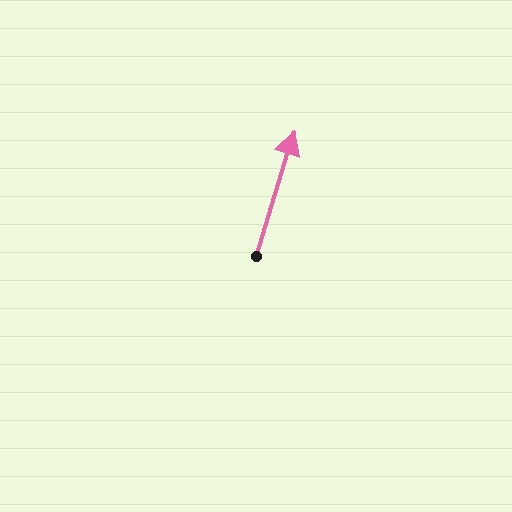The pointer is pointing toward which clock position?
Roughly 1 o'clock.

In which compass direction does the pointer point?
North.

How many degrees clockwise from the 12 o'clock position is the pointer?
Approximately 17 degrees.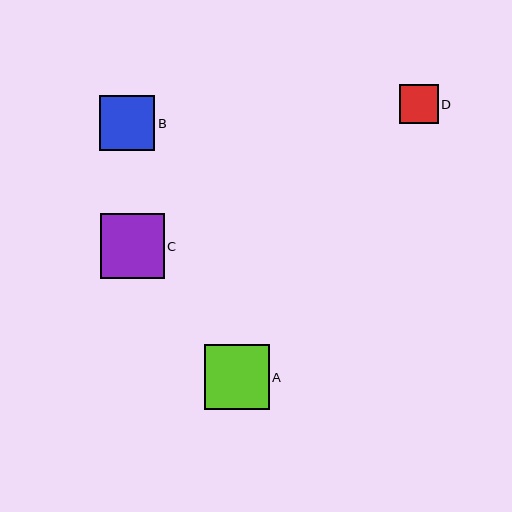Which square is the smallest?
Square D is the smallest with a size of approximately 39 pixels.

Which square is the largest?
Square A is the largest with a size of approximately 65 pixels.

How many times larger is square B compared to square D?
Square B is approximately 1.4 times the size of square D.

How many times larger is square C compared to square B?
Square C is approximately 1.2 times the size of square B.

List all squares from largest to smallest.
From largest to smallest: A, C, B, D.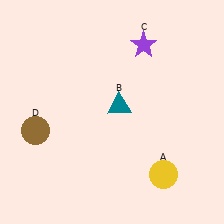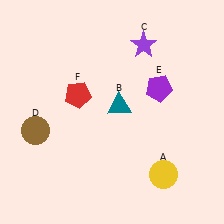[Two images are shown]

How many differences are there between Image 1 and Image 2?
There are 2 differences between the two images.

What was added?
A purple pentagon (E), a red pentagon (F) were added in Image 2.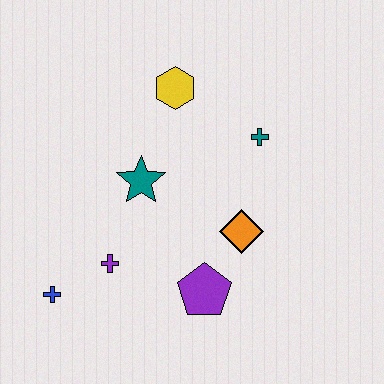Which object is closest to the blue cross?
The purple cross is closest to the blue cross.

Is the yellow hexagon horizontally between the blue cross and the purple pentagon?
Yes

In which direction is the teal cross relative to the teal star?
The teal cross is to the right of the teal star.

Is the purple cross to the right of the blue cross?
Yes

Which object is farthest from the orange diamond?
The blue cross is farthest from the orange diamond.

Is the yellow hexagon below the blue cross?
No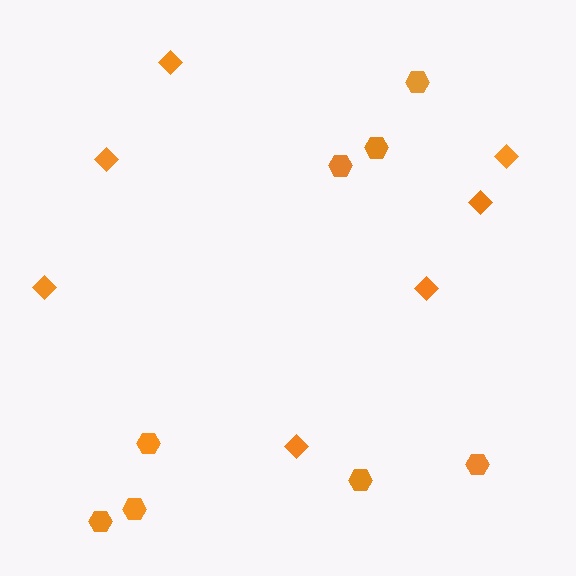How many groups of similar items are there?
There are 2 groups: one group of diamonds (7) and one group of hexagons (8).